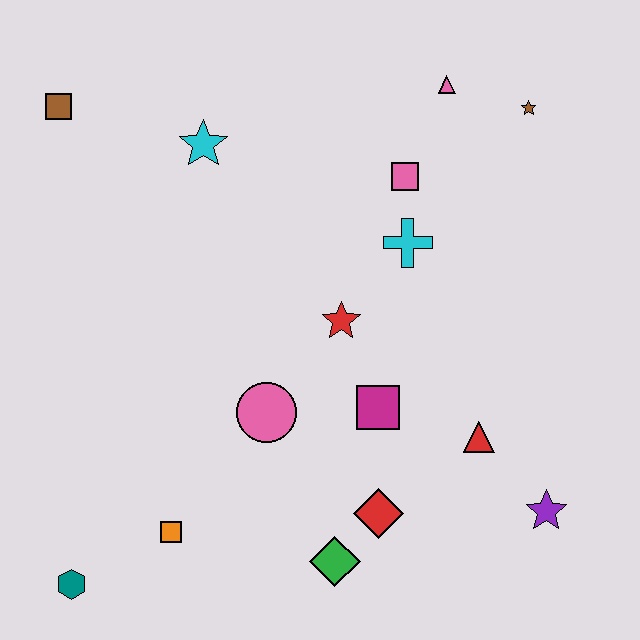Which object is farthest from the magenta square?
The brown square is farthest from the magenta square.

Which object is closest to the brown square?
The cyan star is closest to the brown square.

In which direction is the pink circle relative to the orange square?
The pink circle is above the orange square.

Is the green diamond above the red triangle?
No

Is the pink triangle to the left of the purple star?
Yes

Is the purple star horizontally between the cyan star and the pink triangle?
No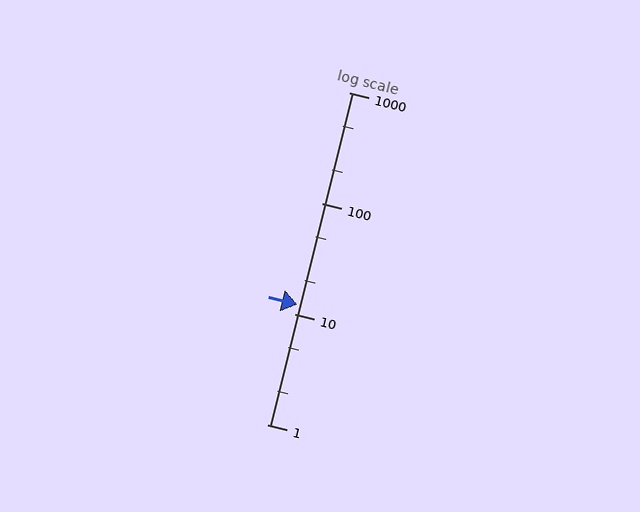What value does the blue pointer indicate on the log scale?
The pointer indicates approximately 12.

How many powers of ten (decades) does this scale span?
The scale spans 3 decades, from 1 to 1000.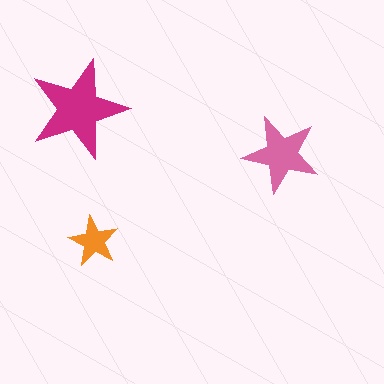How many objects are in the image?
There are 3 objects in the image.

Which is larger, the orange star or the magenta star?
The magenta one.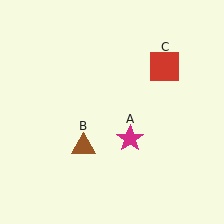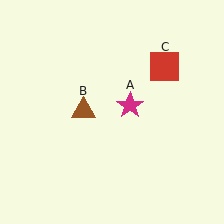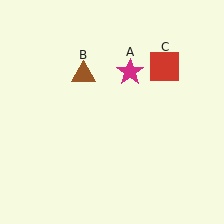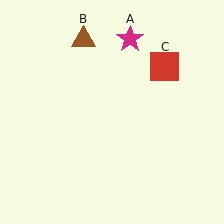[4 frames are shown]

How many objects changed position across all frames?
2 objects changed position: magenta star (object A), brown triangle (object B).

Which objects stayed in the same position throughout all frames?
Red square (object C) remained stationary.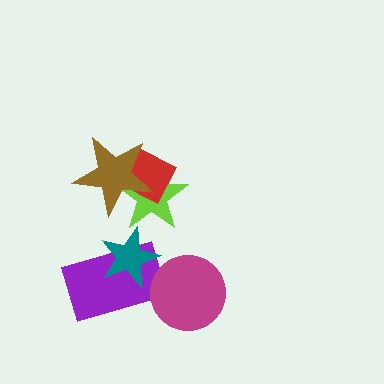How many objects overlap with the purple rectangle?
2 objects overlap with the purple rectangle.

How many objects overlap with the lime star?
2 objects overlap with the lime star.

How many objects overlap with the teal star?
1 object overlaps with the teal star.